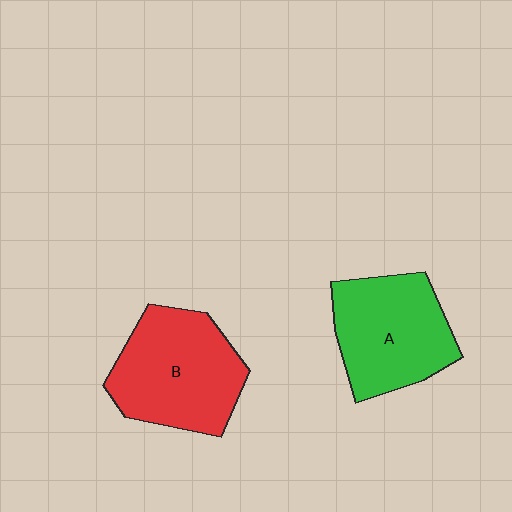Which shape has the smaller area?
Shape A (green).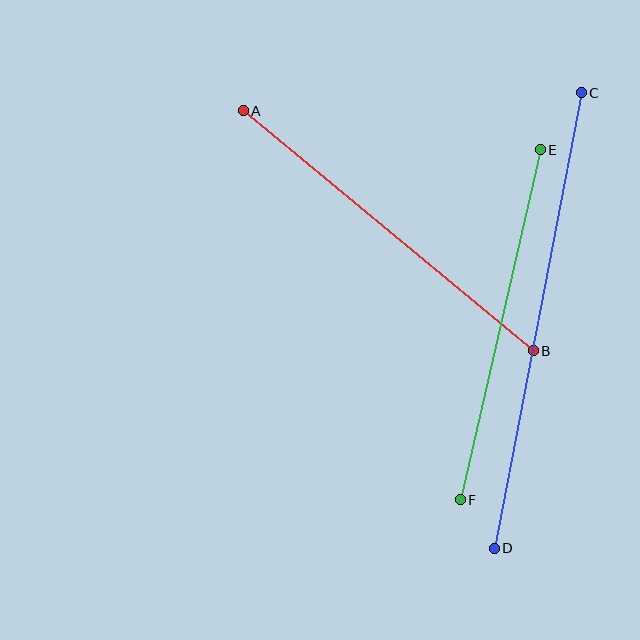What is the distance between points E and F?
The distance is approximately 359 pixels.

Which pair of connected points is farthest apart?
Points C and D are farthest apart.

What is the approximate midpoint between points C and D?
The midpoint is at approximately (538, 321) pixels.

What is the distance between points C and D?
The distance is approximately 463 pixels.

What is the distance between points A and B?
The distance is approximately 377 pixels.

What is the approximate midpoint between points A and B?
The midpoint is at approximately (388, 231) pixels.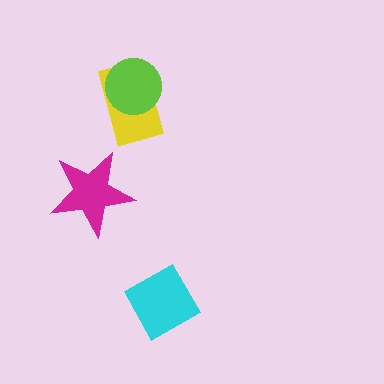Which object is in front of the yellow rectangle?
The lime circle is in front of the yellow rectangle.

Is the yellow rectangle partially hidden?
Yes, it is partially covered by another shape.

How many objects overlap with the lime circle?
1 object overlaps with the lime circle.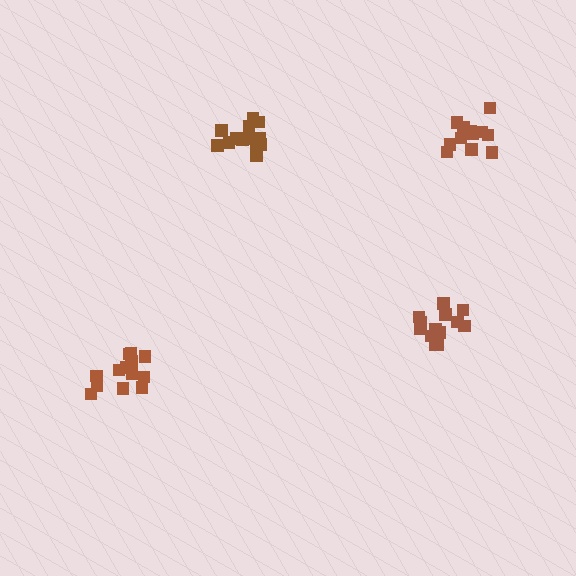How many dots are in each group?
Group 1: 13 dots, Group 2: 13 dots, Group 3: 13 dots, Group 4: 12 dots (51 total).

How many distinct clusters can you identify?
There are 4 distinct clusters.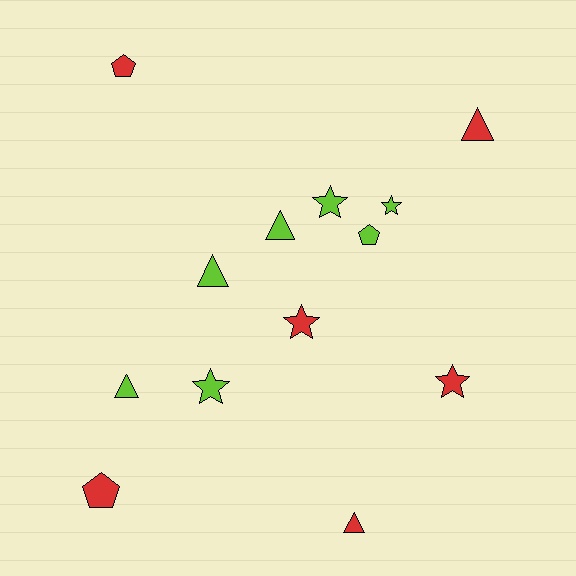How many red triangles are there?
There are 2 red triangles.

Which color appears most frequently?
Lime, with 7 objects.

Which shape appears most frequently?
Triangle, with 5 objects.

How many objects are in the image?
There are 13 objects.